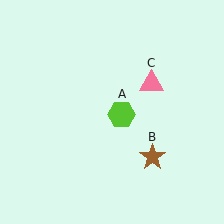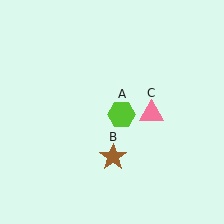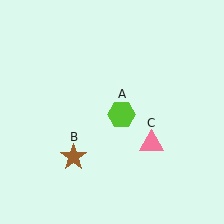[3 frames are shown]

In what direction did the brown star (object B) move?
The brown star (object B) moved left.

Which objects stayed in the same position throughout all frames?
Lime hexagon (object A) remained stationary.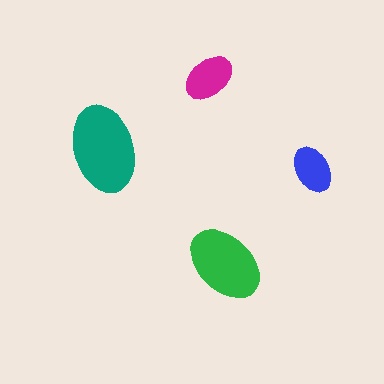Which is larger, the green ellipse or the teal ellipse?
The teal one.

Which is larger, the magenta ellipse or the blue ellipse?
The magenta one.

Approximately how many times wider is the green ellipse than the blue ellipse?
About 1.5 times wider.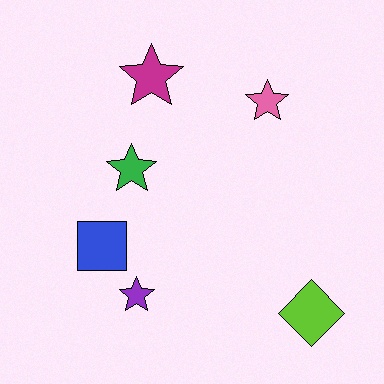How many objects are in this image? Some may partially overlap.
There are 6 objects.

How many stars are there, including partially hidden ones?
There are 4 stars.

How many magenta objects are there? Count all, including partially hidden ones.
There is 1 magenta object.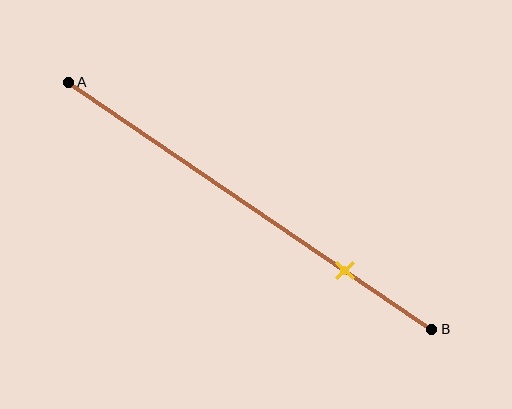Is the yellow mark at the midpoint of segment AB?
No, the mark is at about 75% from A, not at the 50% midpoint.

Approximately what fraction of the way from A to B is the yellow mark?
The yellow mark is approximately 75% of the way from A to B.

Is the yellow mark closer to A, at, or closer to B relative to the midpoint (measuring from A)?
The yellow mark is closer to point B than the midpoint of segment AB.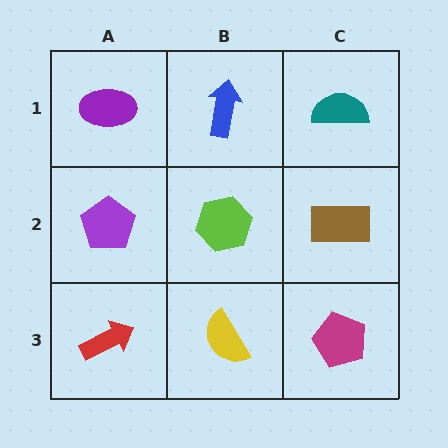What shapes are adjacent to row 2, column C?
A teal semicircle (row 1, column C), a magenta pentagon (row 3, column C), a lime hexagon (row 2, column B).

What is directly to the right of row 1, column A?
A blue arrow.